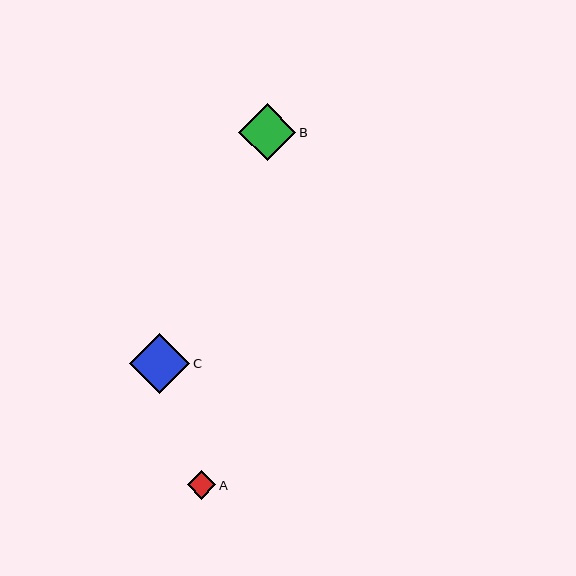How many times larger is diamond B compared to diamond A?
Diamond B is approximately 2.0 times the size of diamond A.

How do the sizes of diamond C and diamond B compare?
Diamond C and diamond B are approximately the same size.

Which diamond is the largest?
Diamond C is the largest with a size of approximately 60 pixels.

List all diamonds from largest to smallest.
From largest to smallest: C, B, A.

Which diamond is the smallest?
Diamond A is the smallest with a size of approximately 28 pixels.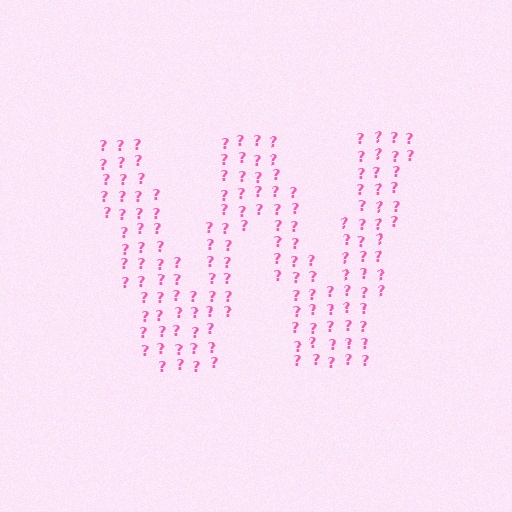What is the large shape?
The large shape is the letter W.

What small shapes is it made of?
It is made of small question marks.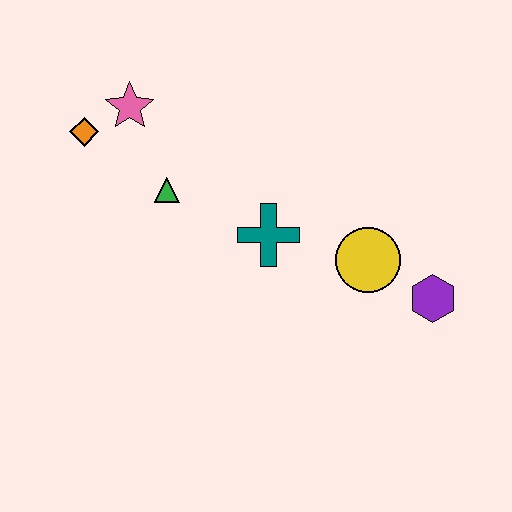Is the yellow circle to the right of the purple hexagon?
No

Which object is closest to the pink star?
The orange diamond is closest to the pink star.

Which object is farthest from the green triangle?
The purple hexagon is farthest from the green triangle.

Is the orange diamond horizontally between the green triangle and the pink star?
No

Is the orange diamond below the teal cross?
No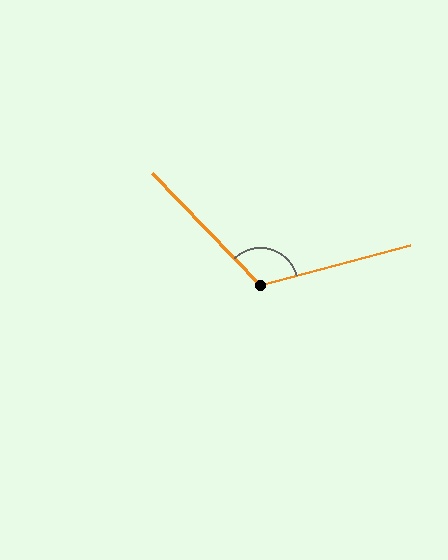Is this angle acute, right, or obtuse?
It is obtuse.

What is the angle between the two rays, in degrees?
Approximately 119 degrees.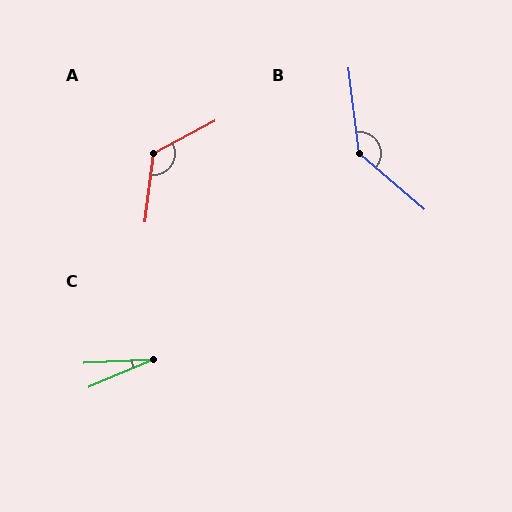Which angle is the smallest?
C, at approximately 21 degrees.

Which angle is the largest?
B, at approximately 138 degrees.